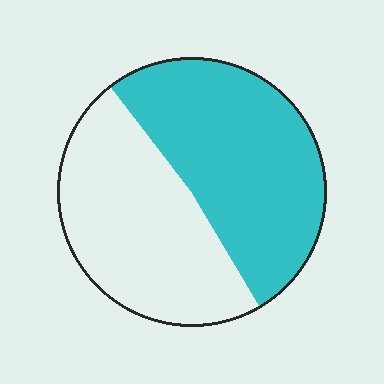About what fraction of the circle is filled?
About one half (1/2).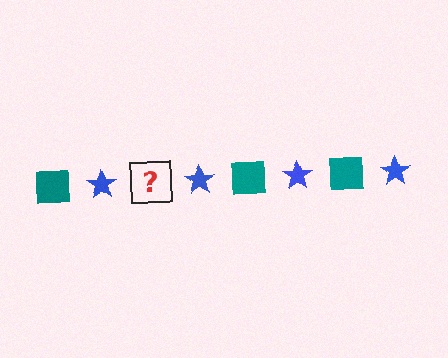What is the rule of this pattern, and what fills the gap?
The rule is that the pattern alternates between teal square and blue star. The gap should be filled with a teal square.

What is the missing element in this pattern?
The missing element is a teal square.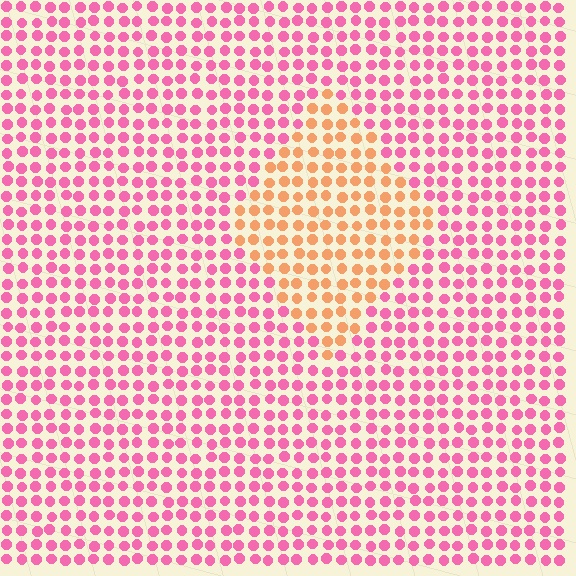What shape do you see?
I see a diamond.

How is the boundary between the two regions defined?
The boundary is defined purely by a slight shift in hue (about 53 degrees). Spacing, size, and orientation are identical on both sides.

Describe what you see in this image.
The image is filled with small pink elements in a uniform arrangement. A diamond-shaped region is visible where the elements are tinted to a slightly different hue, forming a subtle color boundary.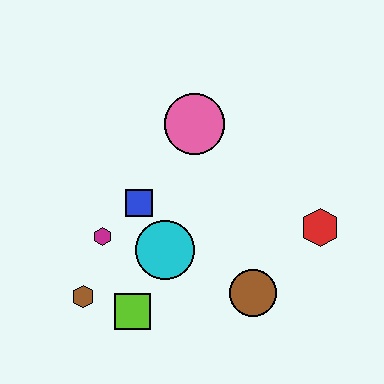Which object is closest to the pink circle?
The blue square is closest to the pink circle.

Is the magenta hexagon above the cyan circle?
Yes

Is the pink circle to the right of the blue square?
Yes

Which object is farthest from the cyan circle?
The red hexagon is farthest from the cyan circle.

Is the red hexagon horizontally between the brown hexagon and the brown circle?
No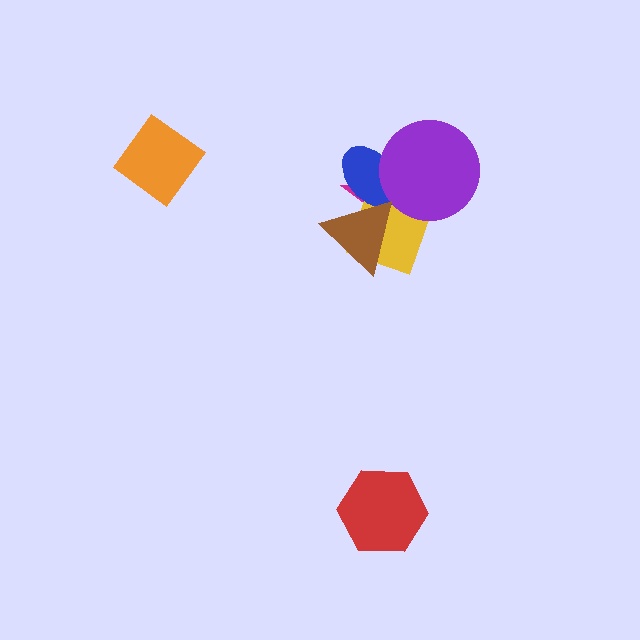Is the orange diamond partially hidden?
No, no other shape covers it.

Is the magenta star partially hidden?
Yes, it is partially covered by another shape.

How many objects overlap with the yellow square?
4 objects overlap with the yellow square.